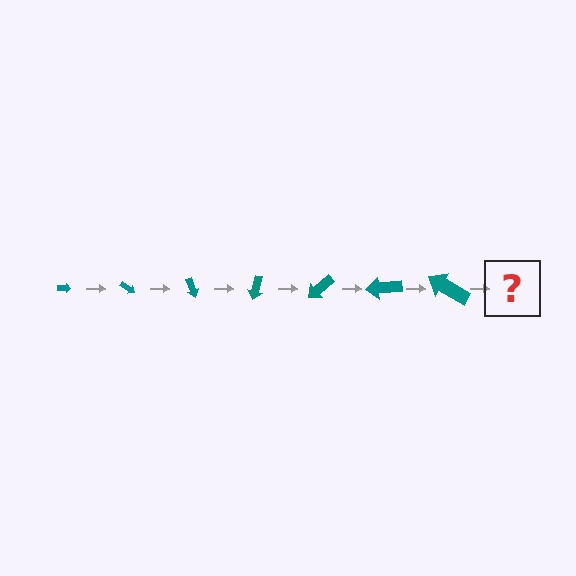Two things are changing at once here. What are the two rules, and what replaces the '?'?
The two rules are that the arrow grows larger each step and it rotates 35 degrees each step. The '?' should be an arrow, larger than the previous one and rotated 245 degrees from the start.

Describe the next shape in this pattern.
It should be an arrow, larger than the previous one and rotated 245 degrees from the start.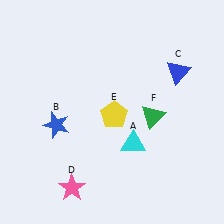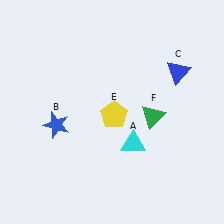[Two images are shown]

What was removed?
The pink star (D) was removed in Image 2.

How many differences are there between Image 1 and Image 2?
There is 1 difference between the two images.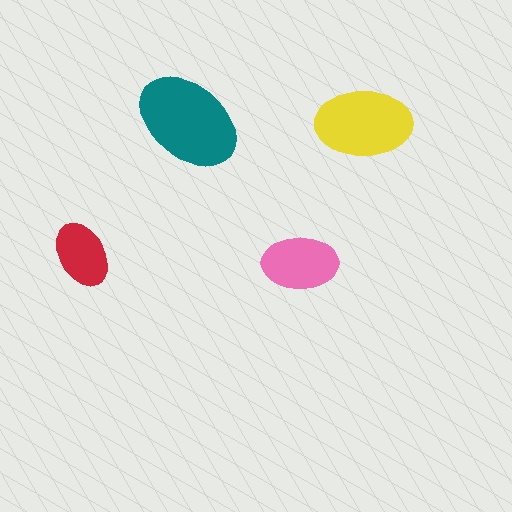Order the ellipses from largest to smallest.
the teal one, the yellow one, the pink one, the red one.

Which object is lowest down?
The pink ellipse is bottommost.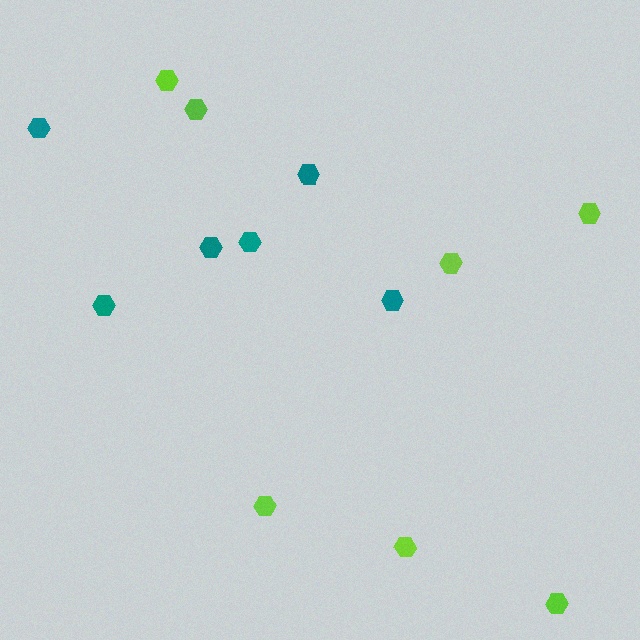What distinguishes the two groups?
There are 2 groups: one group of lime hexagons (7) and one group of teal hexagons (6).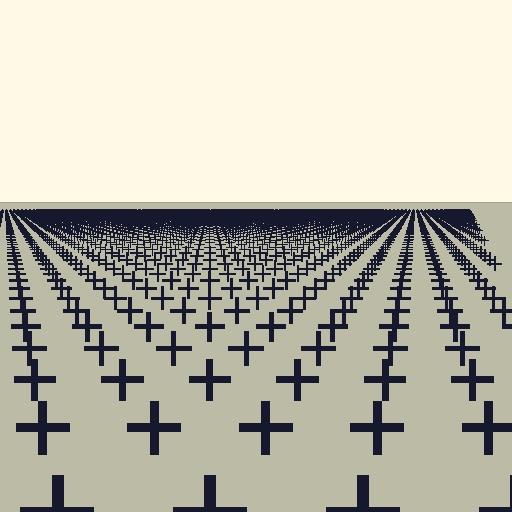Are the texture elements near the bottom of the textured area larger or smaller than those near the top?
Larger. Near the bottom, elements are closer to the viewer and appear at a bigger on-screen size.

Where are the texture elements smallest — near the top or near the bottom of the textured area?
Near the top.